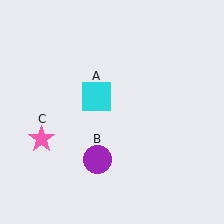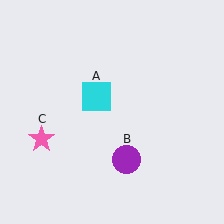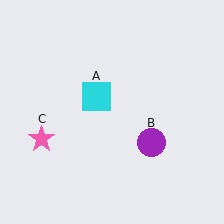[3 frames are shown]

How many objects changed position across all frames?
1 object changed position: purple circle (object B).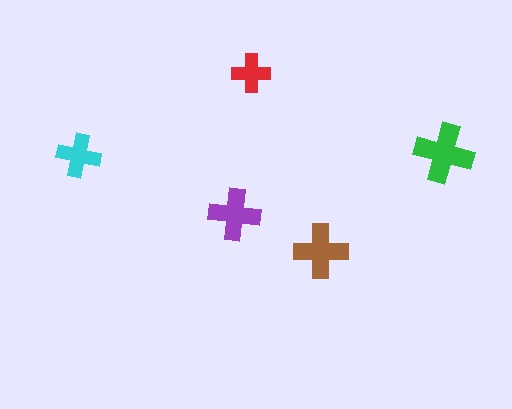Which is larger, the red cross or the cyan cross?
The cyan one.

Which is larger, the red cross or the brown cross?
The brown one.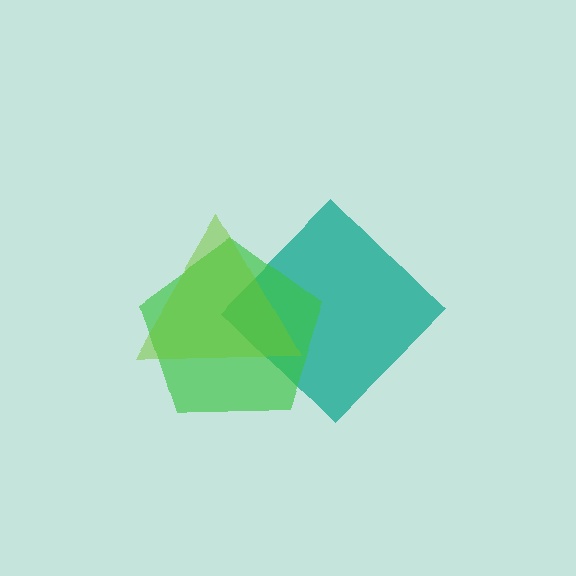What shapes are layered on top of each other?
The layered shapes are: a teal diamond, a green pentagon, a lime triangle.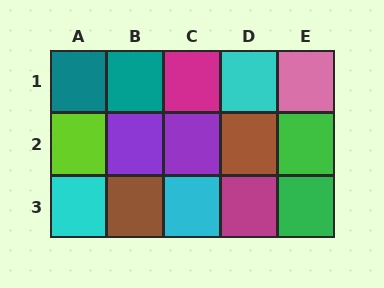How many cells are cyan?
3 cells are cyan.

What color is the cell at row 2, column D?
Brown.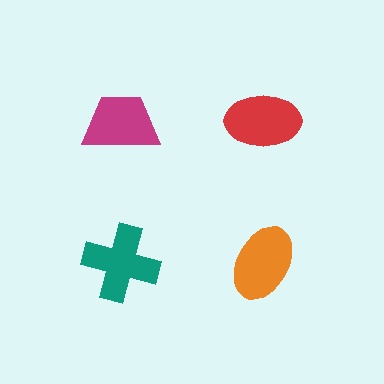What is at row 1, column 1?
A magenta trapezoid.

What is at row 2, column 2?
An orange ellipse.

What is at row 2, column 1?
A teal cross.